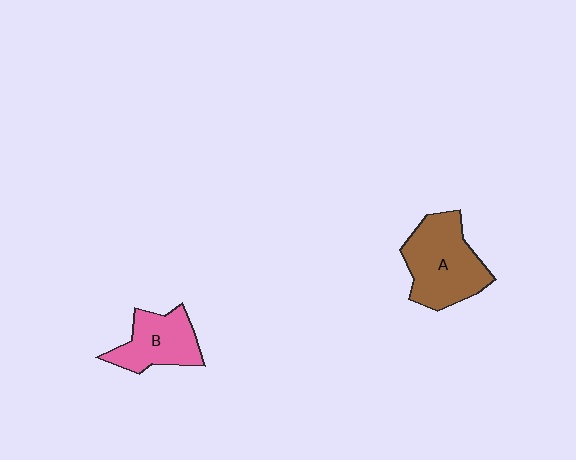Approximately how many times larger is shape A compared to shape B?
Approximately 1.4 times.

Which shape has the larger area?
Shape A (brown).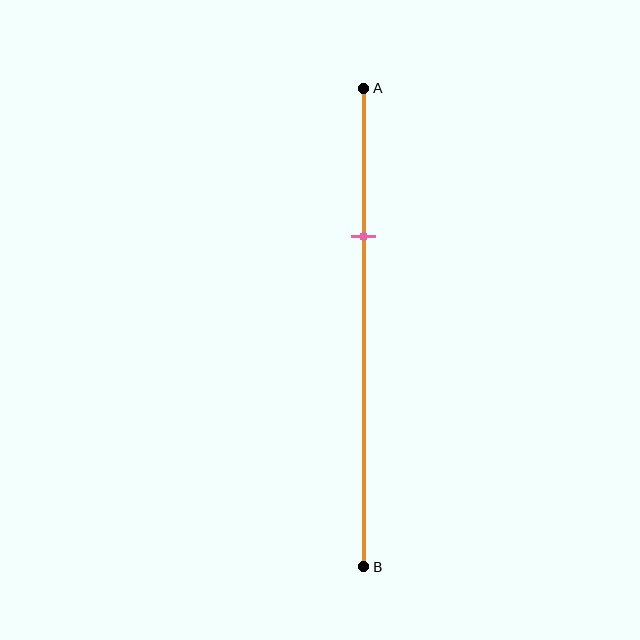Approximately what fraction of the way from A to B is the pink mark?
The pink mark is approximately 30% of the way from A to B.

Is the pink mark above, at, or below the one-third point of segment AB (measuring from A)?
The pink mark is approximately at the one-third point of segment AB.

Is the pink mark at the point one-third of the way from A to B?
Yes, the mark is approximately at the one-third point.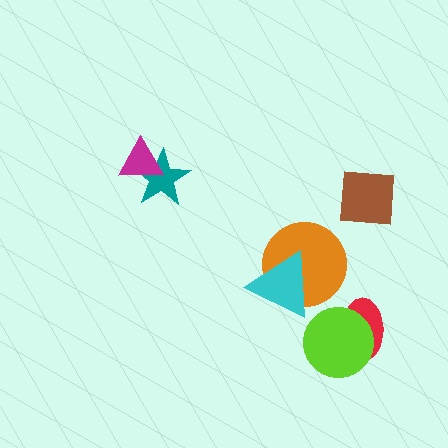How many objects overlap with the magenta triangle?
1 object overlaps with the magenta triangle.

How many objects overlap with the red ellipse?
1 object overlaps with the red ellipse.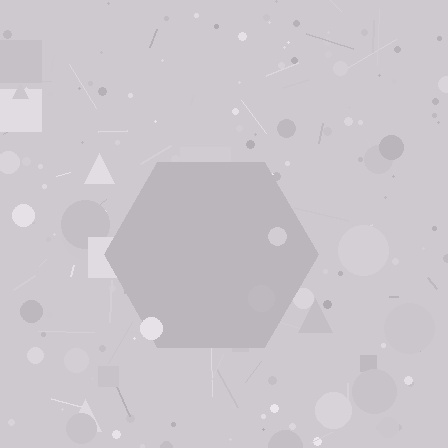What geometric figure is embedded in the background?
A hexagon is embedded in the background.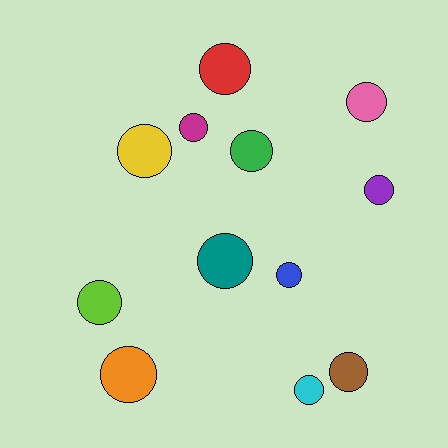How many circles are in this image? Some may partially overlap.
There are 12 circles.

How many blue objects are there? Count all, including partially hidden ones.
There is 1 blue object.